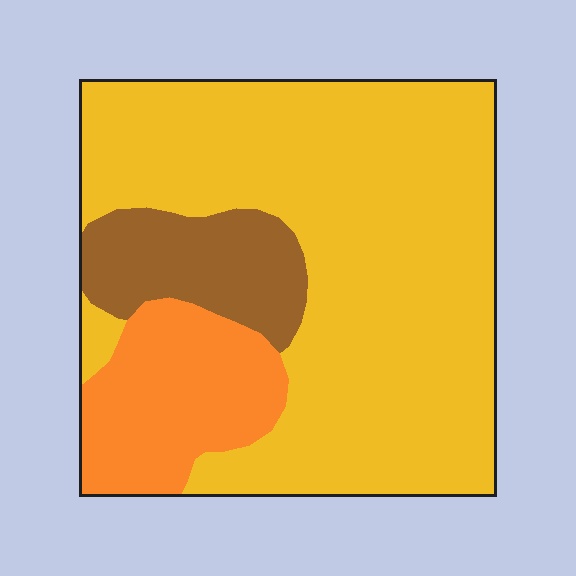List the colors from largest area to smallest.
From largest to smallest: yellow, orange, brown.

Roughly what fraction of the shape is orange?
Orange covers 17% of the shape.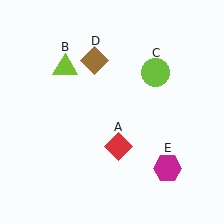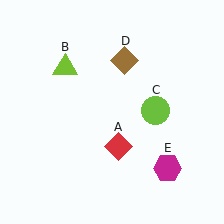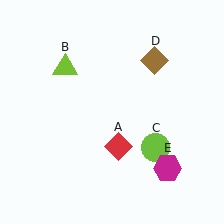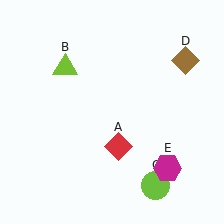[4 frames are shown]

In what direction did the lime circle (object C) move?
The lime circle (object C) moved down.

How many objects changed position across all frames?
2 objects changed position: lime circle (object C), brown diamond (object D).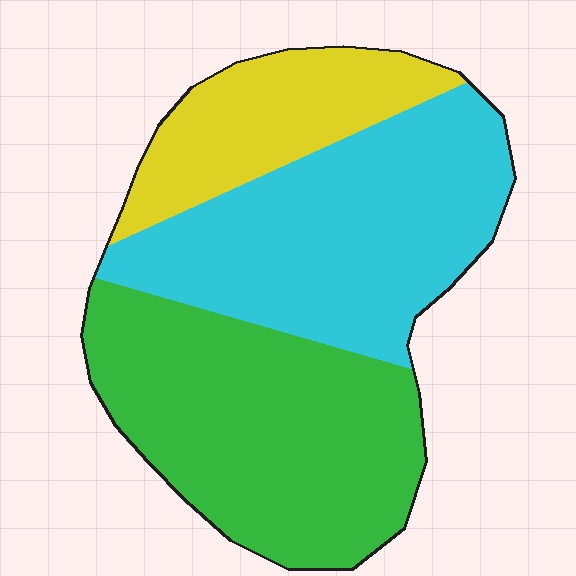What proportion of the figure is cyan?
Cyan covers 40% of the figure.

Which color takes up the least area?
Yellow, at roughly 20%.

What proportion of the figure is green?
Green covers 41% of the figure.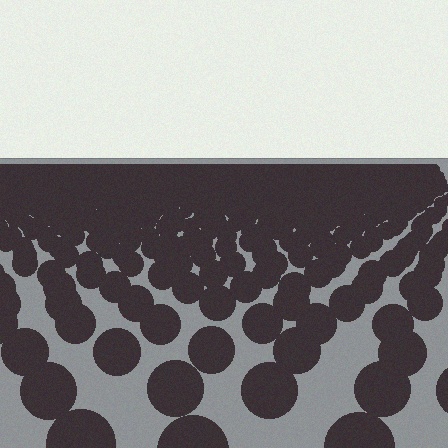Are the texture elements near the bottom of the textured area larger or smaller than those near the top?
Larger. Near the bottom, elements are closer to the viewer and appear at a bigger on-screen size.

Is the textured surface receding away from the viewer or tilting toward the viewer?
The surface is receding away from the viewer. Texture elements get smaller and denser toward the top.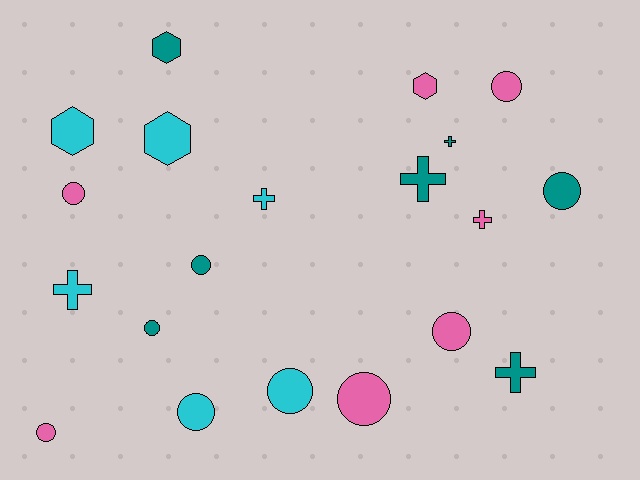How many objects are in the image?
There are 20 objects.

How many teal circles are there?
There are 3 teal circles.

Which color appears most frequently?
Teal, with 7 objects.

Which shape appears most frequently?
Circle, with 10 objects.